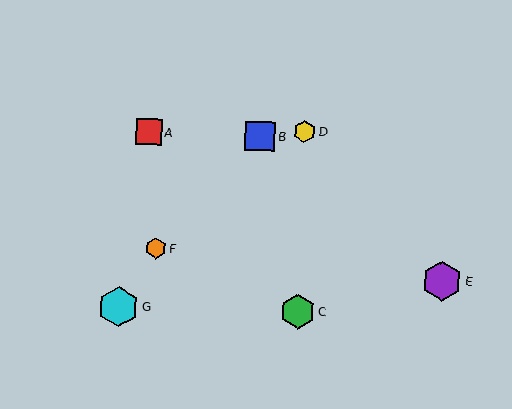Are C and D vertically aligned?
Yes, both are at x≈298.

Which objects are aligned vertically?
Objects C, D are aligned vertically.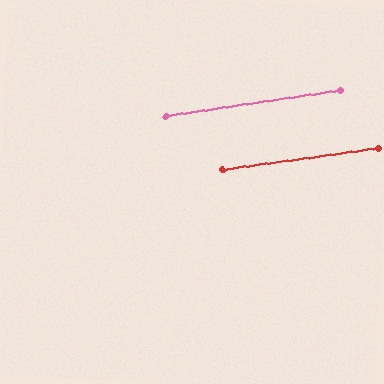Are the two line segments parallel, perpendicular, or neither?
Parallel — their directions differ by only 0.6°.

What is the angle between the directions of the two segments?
Approximately 1 degree.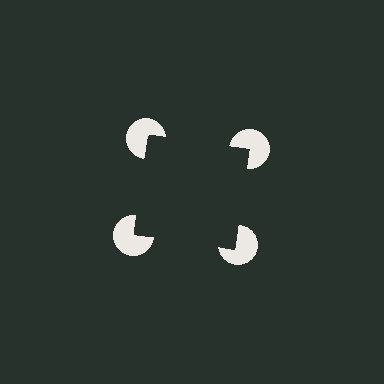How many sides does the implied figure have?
4 sides.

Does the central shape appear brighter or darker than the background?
It typically appears slightly darker than the background, even though no actual brightness change is drawn.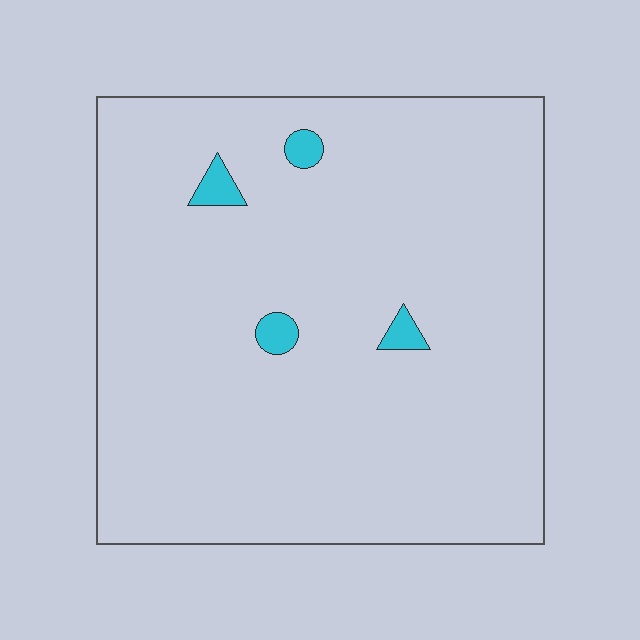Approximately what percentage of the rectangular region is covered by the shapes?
Approximately 5%.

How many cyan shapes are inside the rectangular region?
4.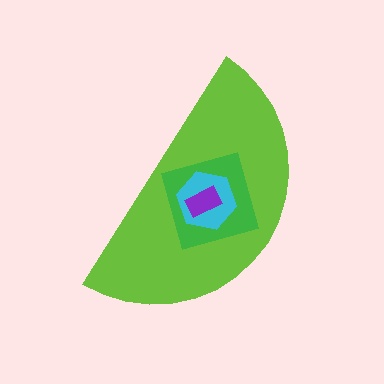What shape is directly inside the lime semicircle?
The green diamond.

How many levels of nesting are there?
4.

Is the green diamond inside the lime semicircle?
Yes.